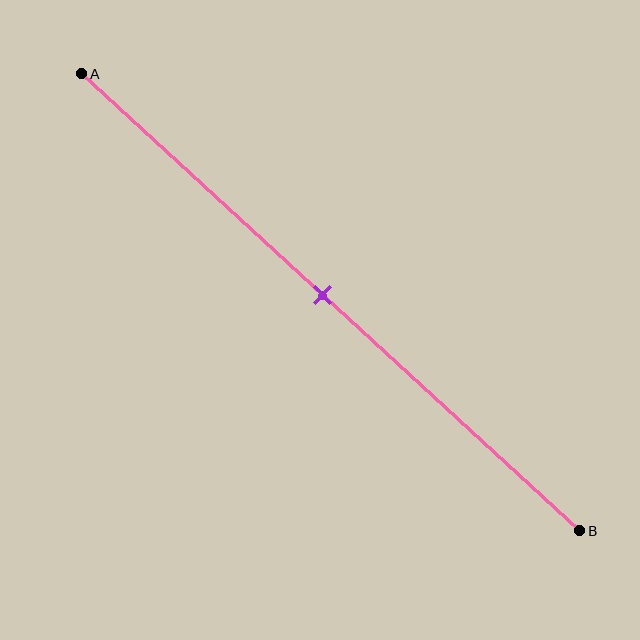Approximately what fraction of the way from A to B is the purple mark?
The purple mark is approximately 50% of the way from A to B.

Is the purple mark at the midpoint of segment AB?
Yes, the mark is approximately at the midpoint.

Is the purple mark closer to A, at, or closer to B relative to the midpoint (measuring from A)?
The purple mark is approximately at the midpoint of segment AB.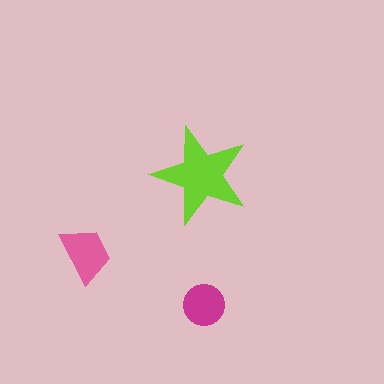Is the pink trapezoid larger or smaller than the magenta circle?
Larger.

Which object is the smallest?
The magenta circle.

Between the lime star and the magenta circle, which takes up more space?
The lime star.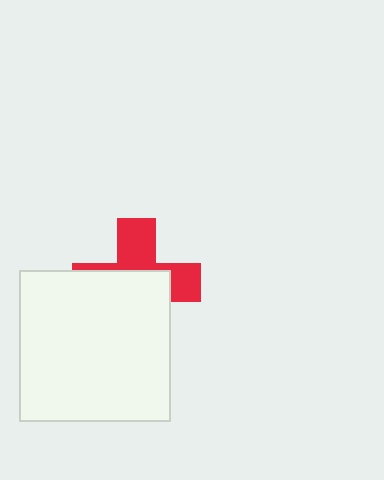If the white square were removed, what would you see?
You would see the complete red cross.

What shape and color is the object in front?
The object in front is a white square.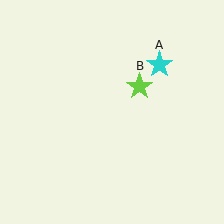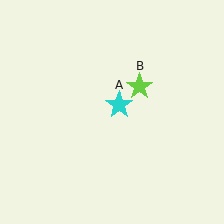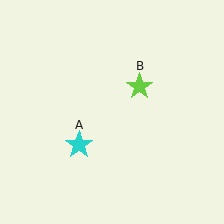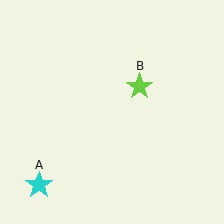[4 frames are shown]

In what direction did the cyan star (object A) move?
The cyan star (object A) moved down and to the left.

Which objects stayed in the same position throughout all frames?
Lime star (object B) remained stationary.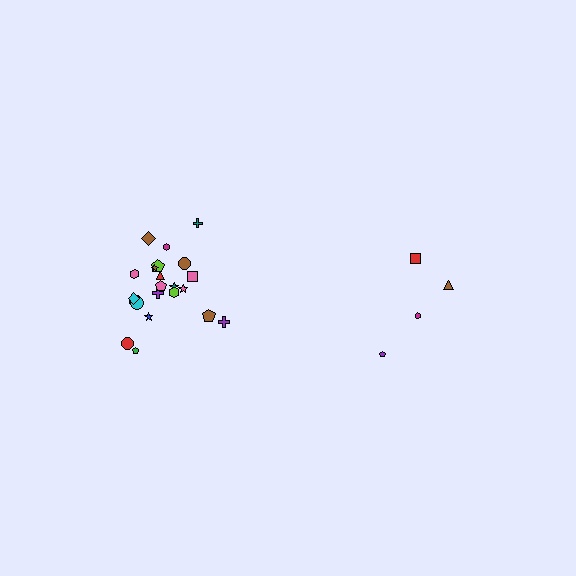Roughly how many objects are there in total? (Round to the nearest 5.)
Roughly 25 objects in total.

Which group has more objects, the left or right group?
The left group.